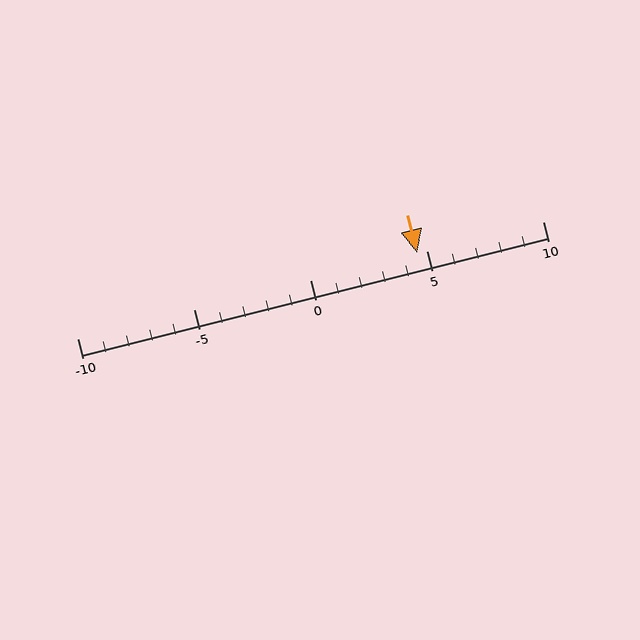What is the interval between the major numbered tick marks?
The major tick marks are spaced 5 units apart.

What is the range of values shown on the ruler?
The ruler shows values from -10 to 10.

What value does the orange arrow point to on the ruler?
The orange arrow points to approximately 5.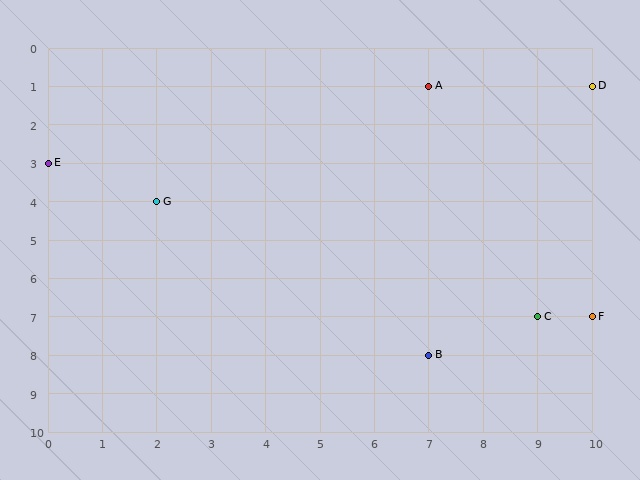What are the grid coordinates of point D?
Point D is at grid coordinates (10, 1).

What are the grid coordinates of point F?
Point F is at grid coordinates (10, 7).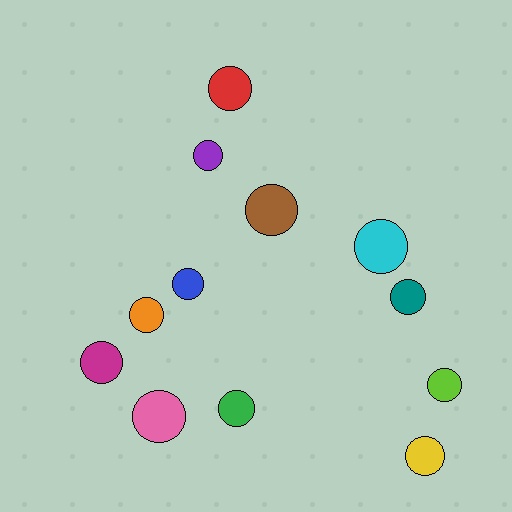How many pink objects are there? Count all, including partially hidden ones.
There is 1 pink object.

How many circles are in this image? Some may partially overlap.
There are 12 circles.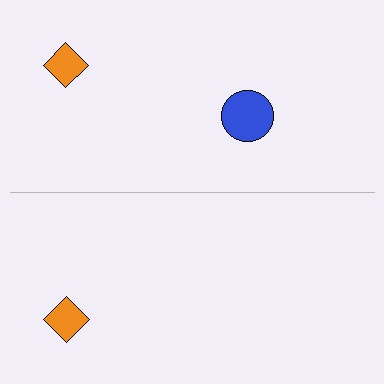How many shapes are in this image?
There are 3 shapes in this image.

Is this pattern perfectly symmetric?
No, the pattern is not perfectly symmetric. A blue circle is missing from the bottom side.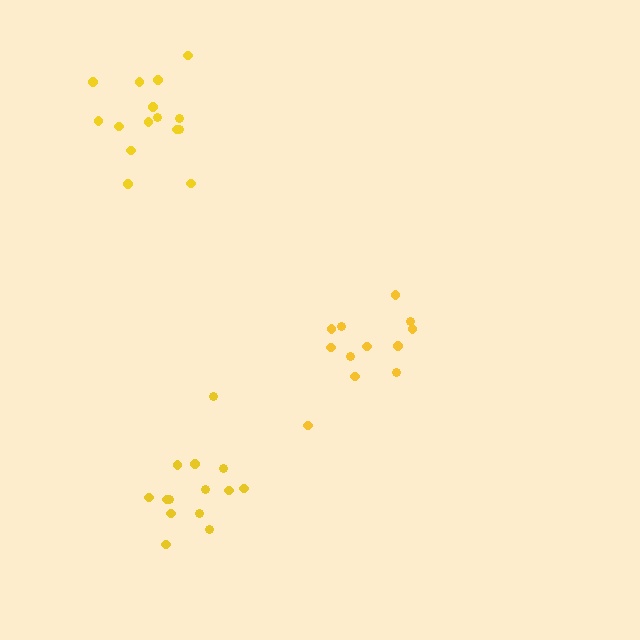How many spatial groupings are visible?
There are 3 spatial groupings.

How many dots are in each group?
Group 1: 15 dots, Group 2: 12 dots, Group 3: 14 dots (41 total).